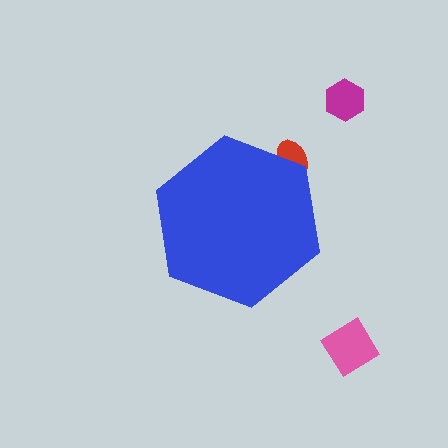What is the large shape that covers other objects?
A blue hexagon.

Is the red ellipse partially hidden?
Yes, the red ellipse is partially hidden behind the blue hexagon.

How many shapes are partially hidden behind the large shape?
1 shape is partially hidden.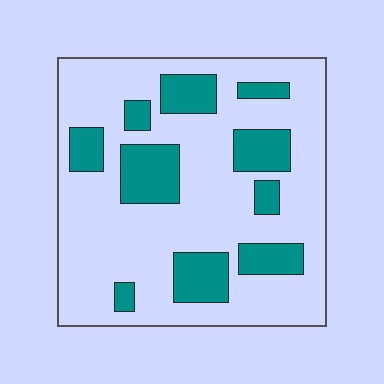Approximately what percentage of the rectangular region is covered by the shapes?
Approximately 25%.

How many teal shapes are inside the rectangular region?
10.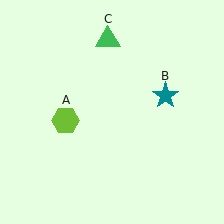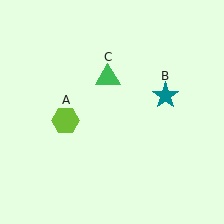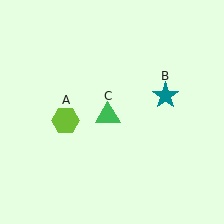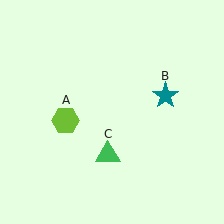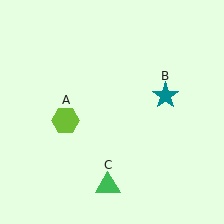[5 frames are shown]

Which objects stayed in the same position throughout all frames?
Lime hexagon (object A) and teal star (object B) remained stationary.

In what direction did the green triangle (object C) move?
The green triangle (object C) moved down.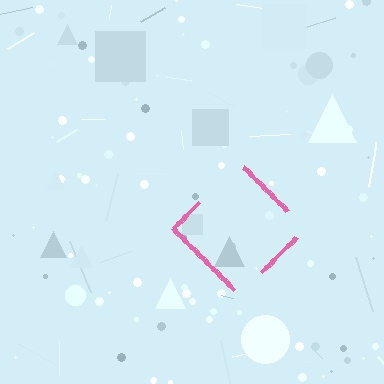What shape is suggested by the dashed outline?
The dashed outline suggests a diamond.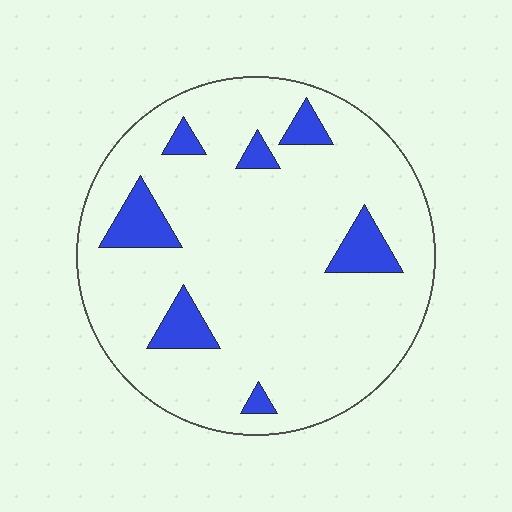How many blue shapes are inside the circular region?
7.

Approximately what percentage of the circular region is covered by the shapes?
Approximately 10%.